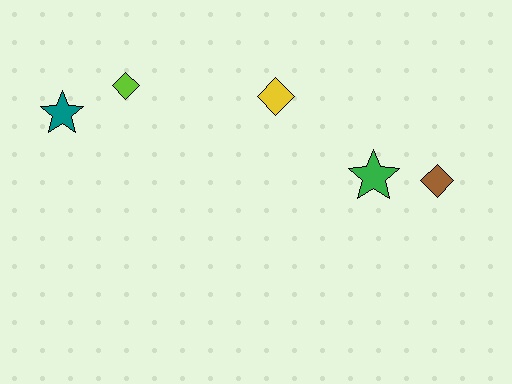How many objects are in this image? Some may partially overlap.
There are 5 objects.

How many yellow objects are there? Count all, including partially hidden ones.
There is 1 yellow object.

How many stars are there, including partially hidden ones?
There are 2 stars.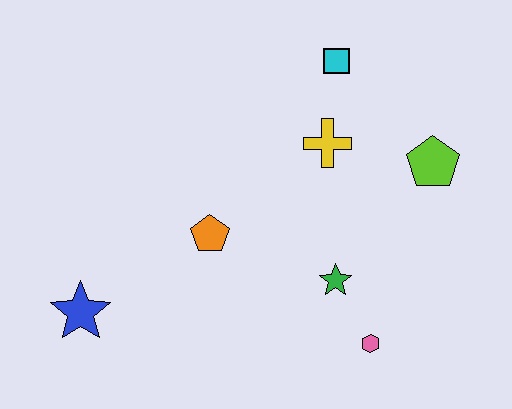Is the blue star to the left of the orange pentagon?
Yes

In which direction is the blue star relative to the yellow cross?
The blue star is to the left of the yellow cross.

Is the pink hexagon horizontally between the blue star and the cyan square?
No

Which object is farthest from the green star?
The blue star is farthest from the green star.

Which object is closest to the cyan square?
The yellow cross is closest to the cyan square.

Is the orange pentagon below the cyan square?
Yes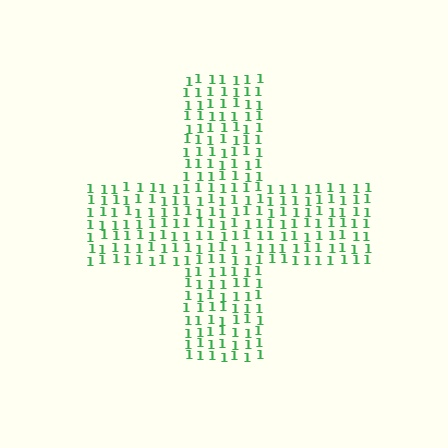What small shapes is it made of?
It is made of small digit 1's.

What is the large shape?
The large shape is a cross.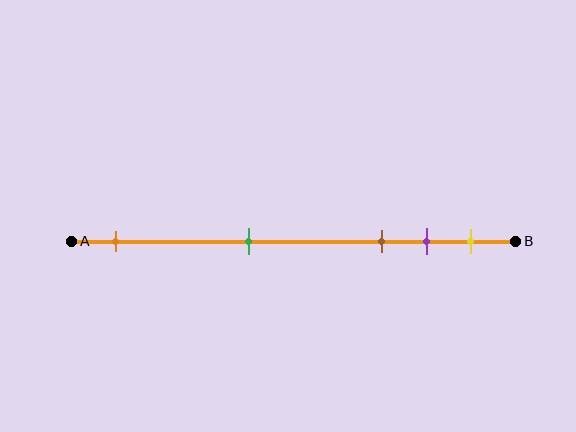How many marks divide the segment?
There are 5 marks dividing the segment.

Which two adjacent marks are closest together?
The purple and yellow marks are the closest adjacent pair.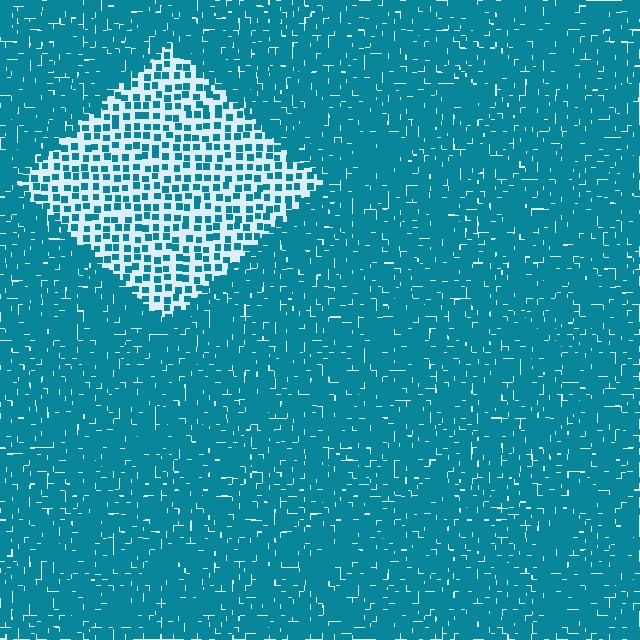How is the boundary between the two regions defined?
The boundary is defined by a change in element density (approximately 2.9x ratio). All elements are the same color, size, and shape.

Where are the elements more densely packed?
The elements are more densely packed outside the diamond boundary.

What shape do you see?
I see a diamond.